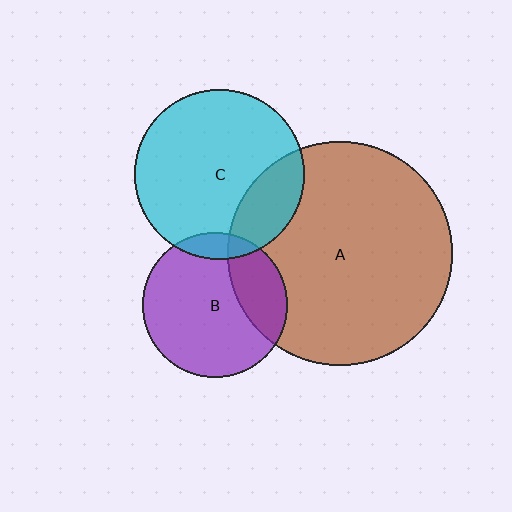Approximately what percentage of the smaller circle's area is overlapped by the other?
Approximately 25%.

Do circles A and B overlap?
Yes.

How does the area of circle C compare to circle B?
Approximately 1.4 times.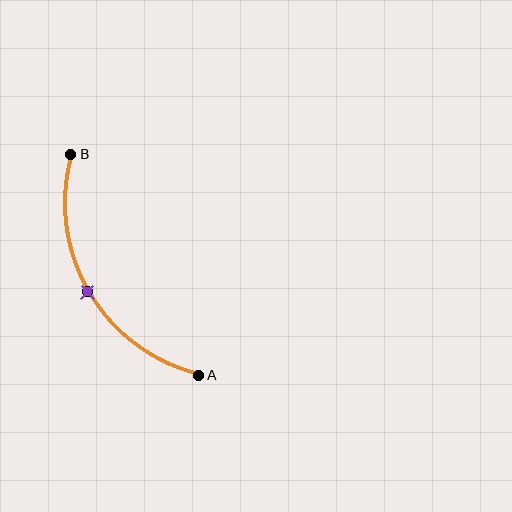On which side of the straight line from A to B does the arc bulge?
The arc bulges to the left of the straight line connecting A and B.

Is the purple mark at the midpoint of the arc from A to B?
Yes. The purple mark lies on the arc at equal arc-length from both A and B — it is the arc midpoint.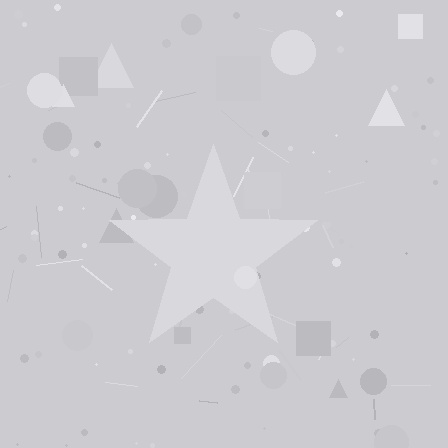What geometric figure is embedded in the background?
A star is embedded in the background.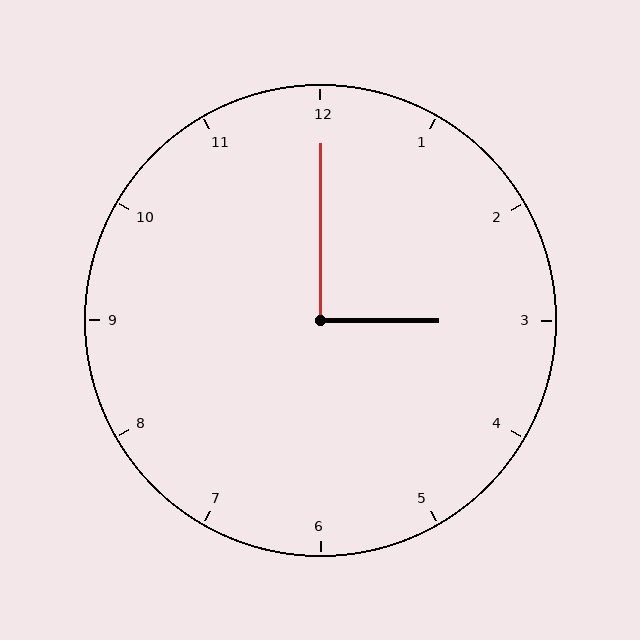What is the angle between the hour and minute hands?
Approximately 90 degrees.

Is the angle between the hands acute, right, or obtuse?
It is right.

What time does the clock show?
3:00.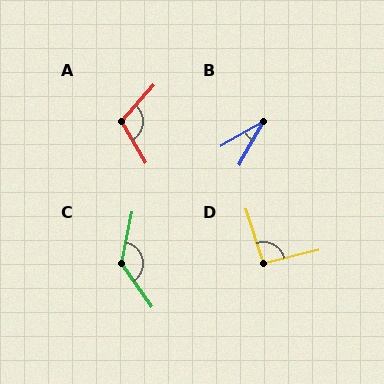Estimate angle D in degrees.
Approximately 94 degrees.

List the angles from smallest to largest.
B (31°), D (94°), A (108°), C (134°).